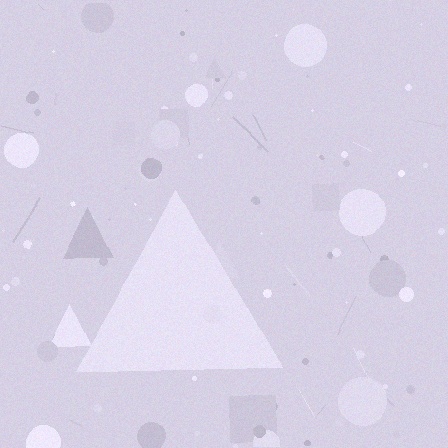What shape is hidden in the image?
A triangle is hidden in the image.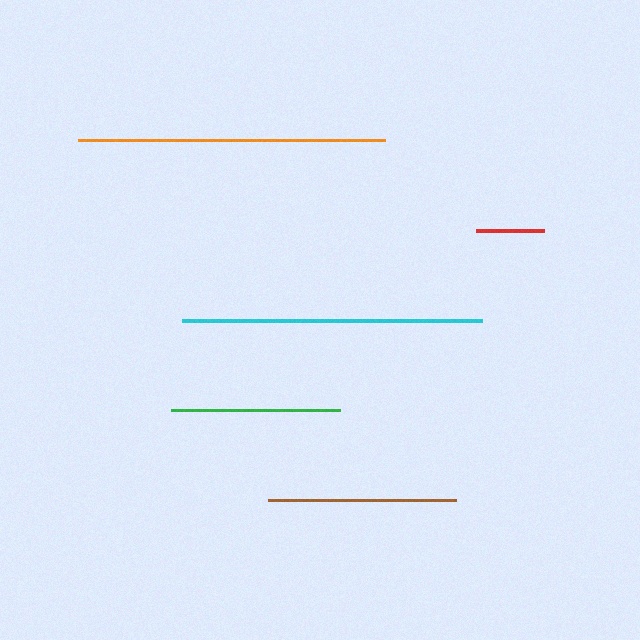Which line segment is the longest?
The orange line is the longest at approximately 307 pixels.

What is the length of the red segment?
The red segment is approximately 68 pixels long.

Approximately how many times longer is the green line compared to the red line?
The green line is approximately 2.5 times the length of the red line.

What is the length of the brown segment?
The brown segment is approximately 188 pixels long.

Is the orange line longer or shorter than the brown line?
The orange line is longer than the brown line.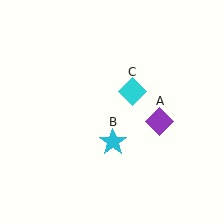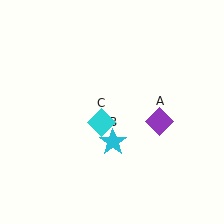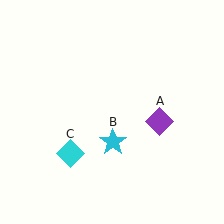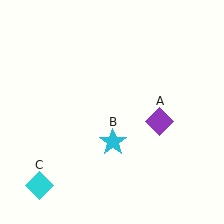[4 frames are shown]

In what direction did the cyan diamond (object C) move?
The cyan diamond (object C) moved down and to the left.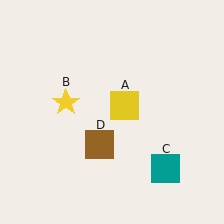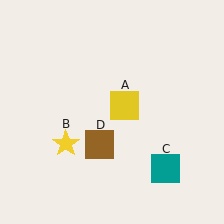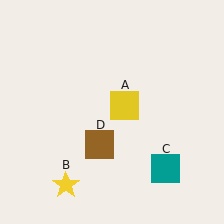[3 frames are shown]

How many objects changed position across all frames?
1 object changed position: yellow star (object B).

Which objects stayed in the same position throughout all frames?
Yellow square (object A) and teal square (object C) and brown square (object D) remained stationary.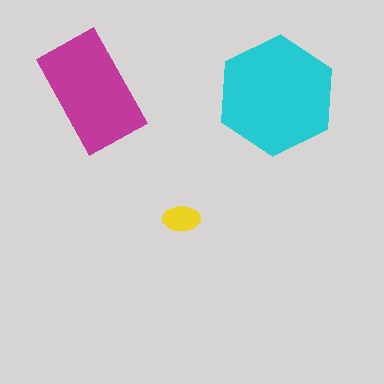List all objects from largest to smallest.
The cyan hexagon, the magenta rectangle, the yellow ellipse.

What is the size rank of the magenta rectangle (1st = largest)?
2nd.